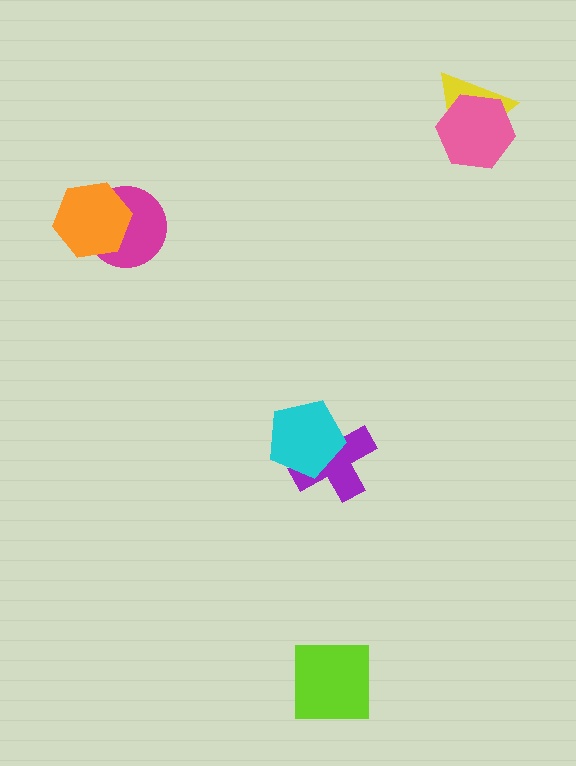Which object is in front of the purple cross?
The cyan pentagon is in front of the purple cross.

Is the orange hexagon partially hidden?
No, no other shape covers it.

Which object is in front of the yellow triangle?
The pink hexagon is in front of the yellow triangle.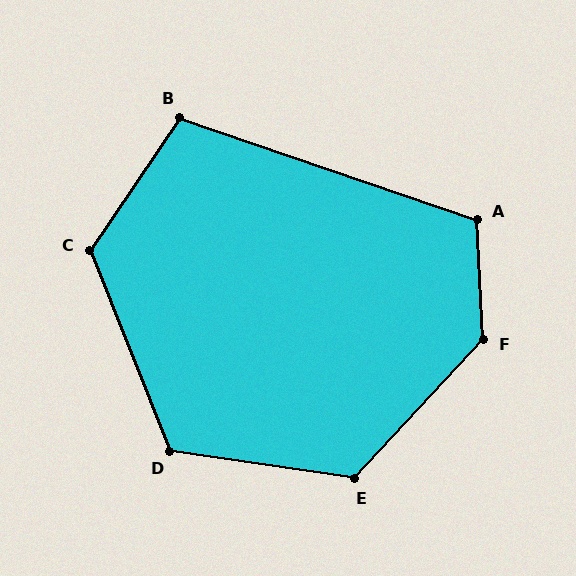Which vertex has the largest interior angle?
F, at approximately 135 degrees.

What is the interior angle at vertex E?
Approximately 124 degrees (obtuse).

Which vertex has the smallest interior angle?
B, at approximately 105 degrees.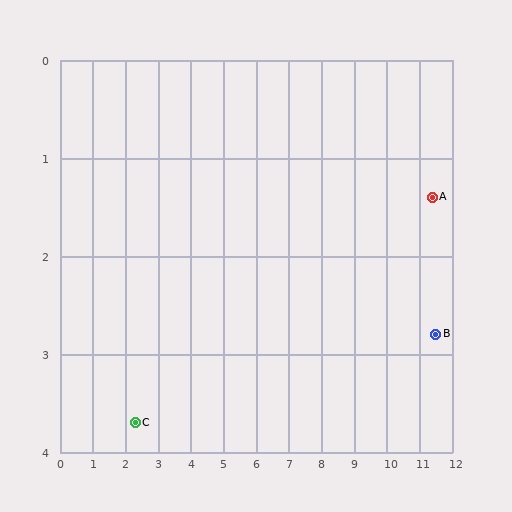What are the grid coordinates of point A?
Point A is at approximately (11.4, 1.4).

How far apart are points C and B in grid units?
Points C and B are about 9.2 grid units apart.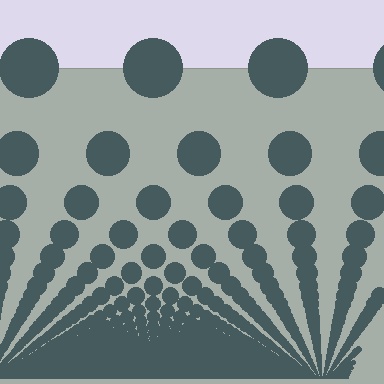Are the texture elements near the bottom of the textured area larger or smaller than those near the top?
Smaller. The gradient is inverted — elements near the bottom are smaller and denser.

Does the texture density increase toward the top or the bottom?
Density increases toward the bottom.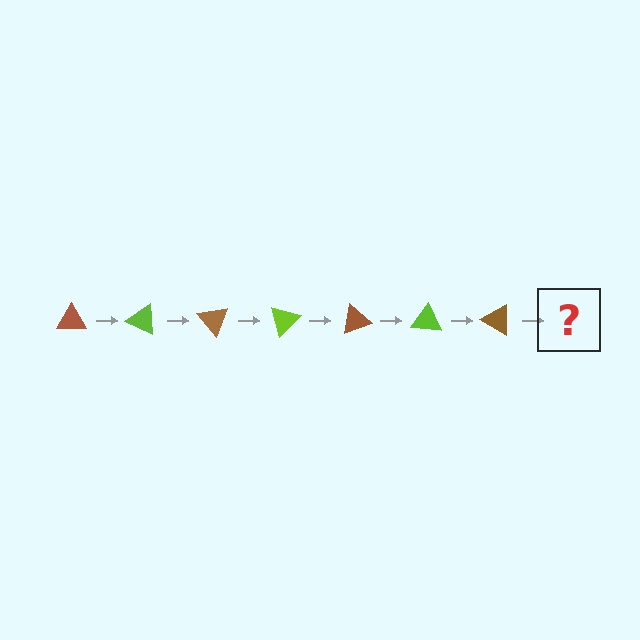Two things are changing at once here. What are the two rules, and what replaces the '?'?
The two rules are that it rotates 25 degrees each step and the color cycles through brown and lime. The '?' should be a lime triangle, rotated 175 degrees from the start.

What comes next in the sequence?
The next element should be a lime triangle, rotated 175 degrees from the start.